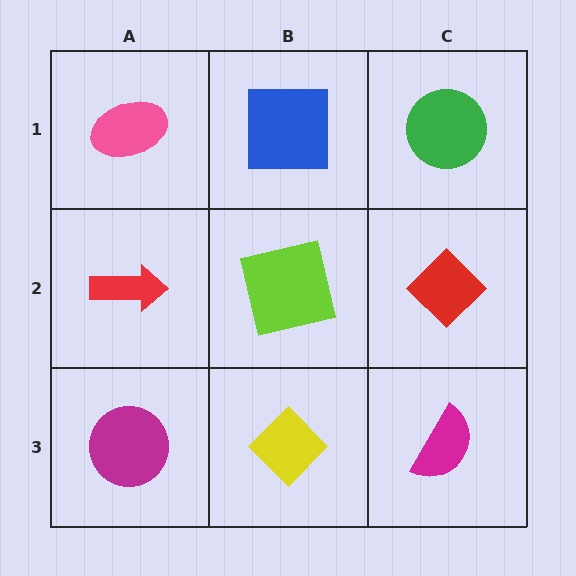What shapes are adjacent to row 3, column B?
A lime square (row 2, column B), a magenta circle (row 3, column A), a magenta semicircle (row 3, column C).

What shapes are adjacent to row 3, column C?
A red diamond (row 2, column C), a yellow diamond (row 3, column B).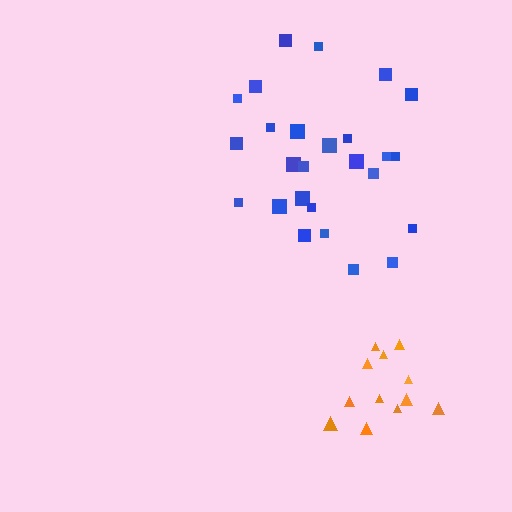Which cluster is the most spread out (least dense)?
Blue.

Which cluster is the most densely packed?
Orange.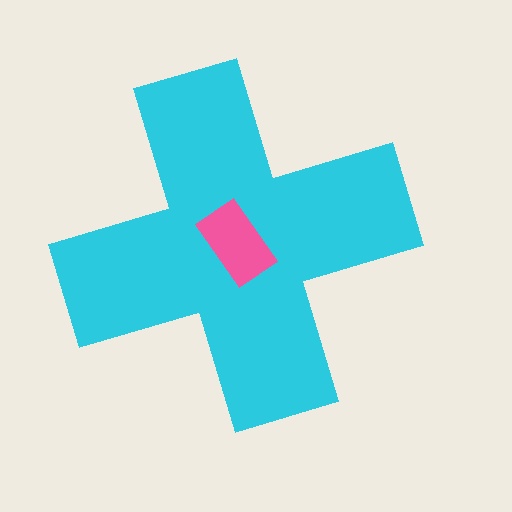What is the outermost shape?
The cyan cross.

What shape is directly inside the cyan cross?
The pink rectangle.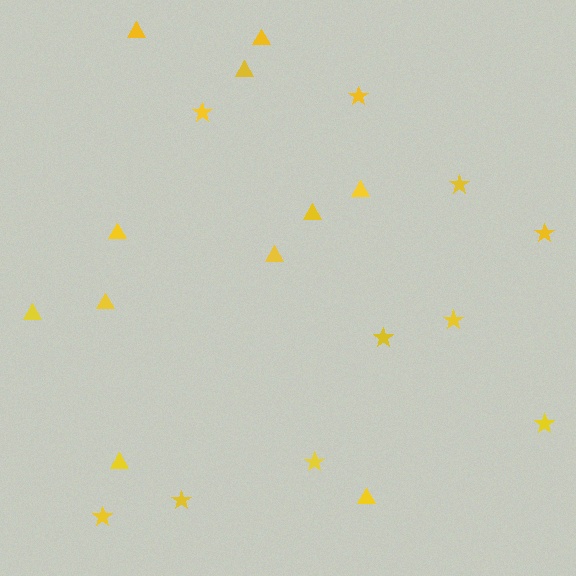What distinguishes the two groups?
There are 2 groups: one group of stars (10) and one group of triangles (11).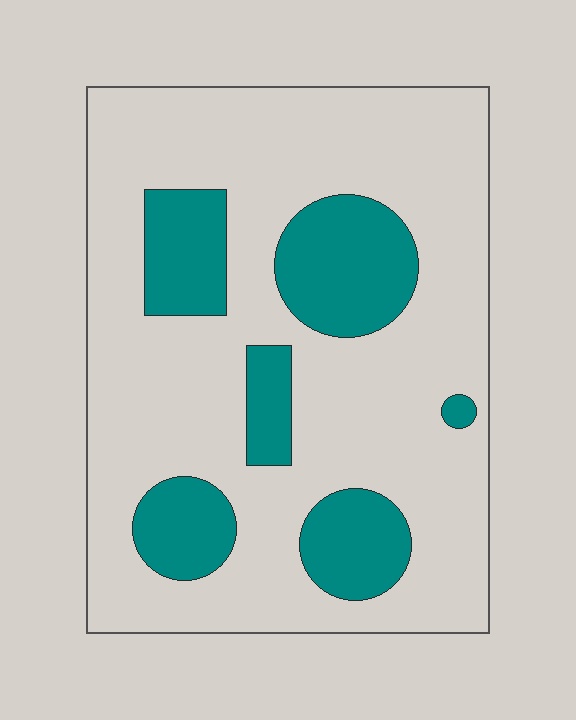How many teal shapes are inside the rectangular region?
6.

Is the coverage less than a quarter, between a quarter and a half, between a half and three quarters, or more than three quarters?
Less than a quarter.